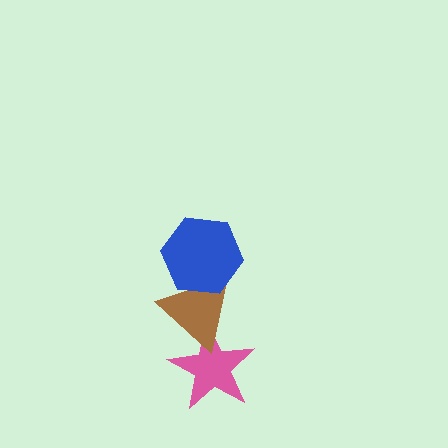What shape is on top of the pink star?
The brown triangle is on top of the pink star.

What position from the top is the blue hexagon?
The blue hexagon is 1st from the top.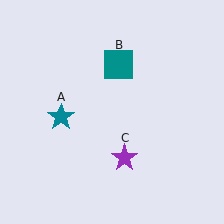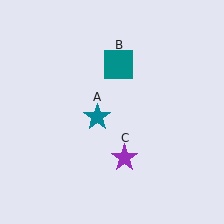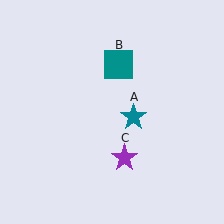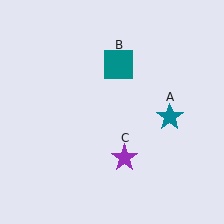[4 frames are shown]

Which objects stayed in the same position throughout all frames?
Teal square (object B) and purple star (object C) remained stationary.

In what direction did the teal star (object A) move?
The teal star (object A) moved right.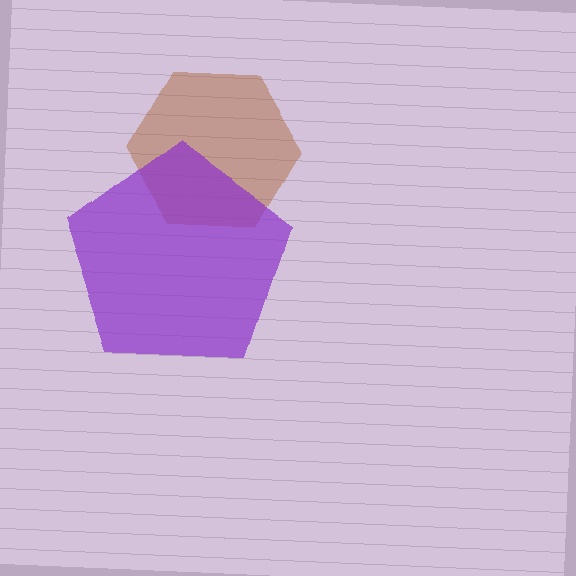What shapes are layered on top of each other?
The layered shapes are: a brown hexagon, a purple pentagon.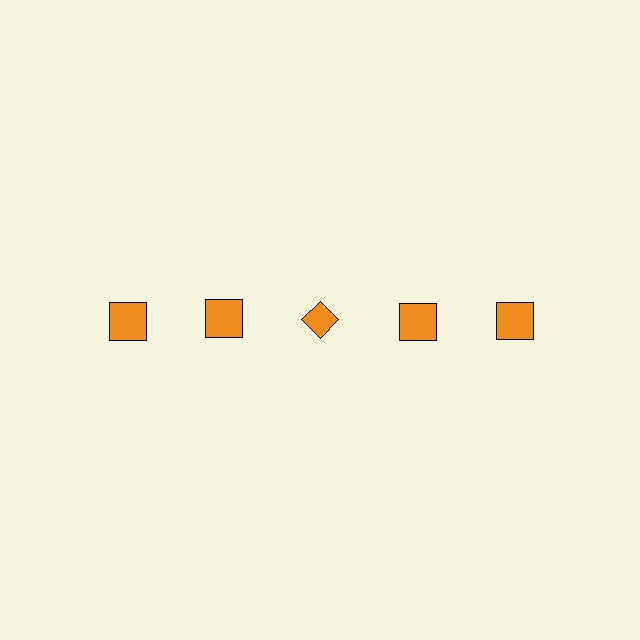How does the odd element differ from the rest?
It has a different shape: diamond instead of square.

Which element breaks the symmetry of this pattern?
The orange diamond in the top row, center column breaks the symmetry. All other shapes are orange squares.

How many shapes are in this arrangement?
There are 5 shapes arranged in a grid pattern.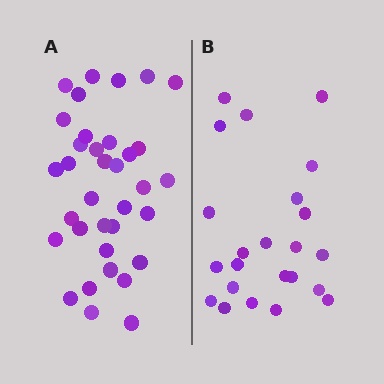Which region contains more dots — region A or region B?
Region A (the left region) has more dots.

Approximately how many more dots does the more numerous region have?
Region A has roughly 12 or so more dots than region B.